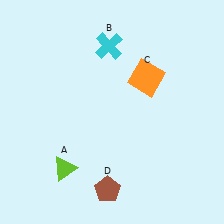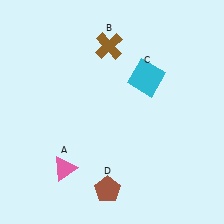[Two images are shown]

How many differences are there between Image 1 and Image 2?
There are 3 differences between the two images.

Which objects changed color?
A changed from lime to pink. B changed from cyan to brown. C changed from orange to cyan.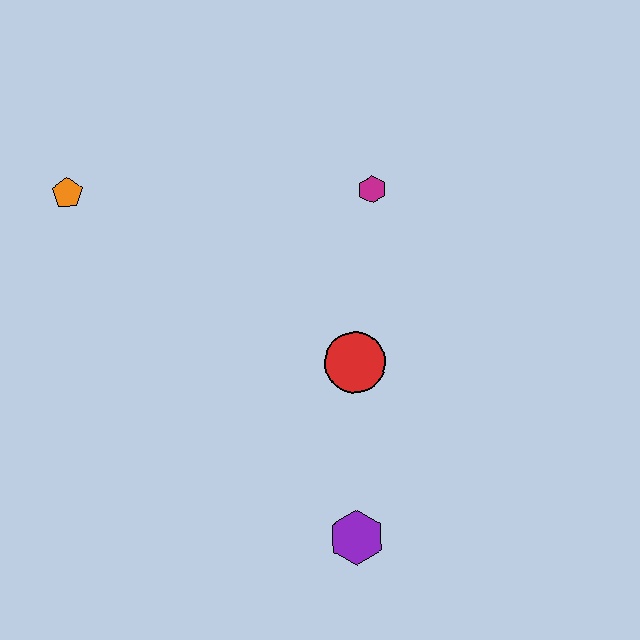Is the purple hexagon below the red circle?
Yes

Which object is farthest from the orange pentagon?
The purple hexagon is farthest from the orange pentagon.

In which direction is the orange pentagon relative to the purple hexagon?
The orange pentagon is above the purple hexagon.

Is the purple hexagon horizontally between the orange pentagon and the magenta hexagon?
Yes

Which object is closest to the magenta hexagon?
The red circle is closest to the magenta hexagon.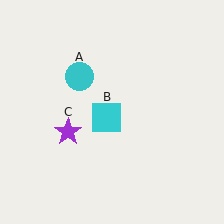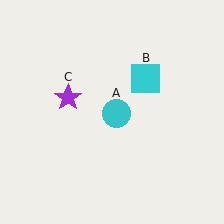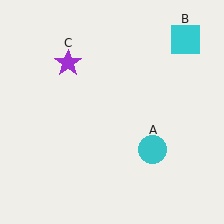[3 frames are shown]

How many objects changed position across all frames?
3 objects changed position: cyan circle (object A), cyan square (object B), purple star (object C).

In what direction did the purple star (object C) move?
The purple star (object C) moved up.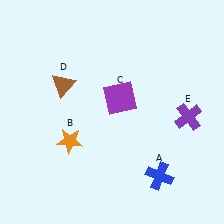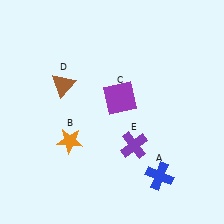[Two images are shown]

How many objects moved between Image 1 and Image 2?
1 object moved between the two images.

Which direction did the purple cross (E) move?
The purple cross (E) moved left.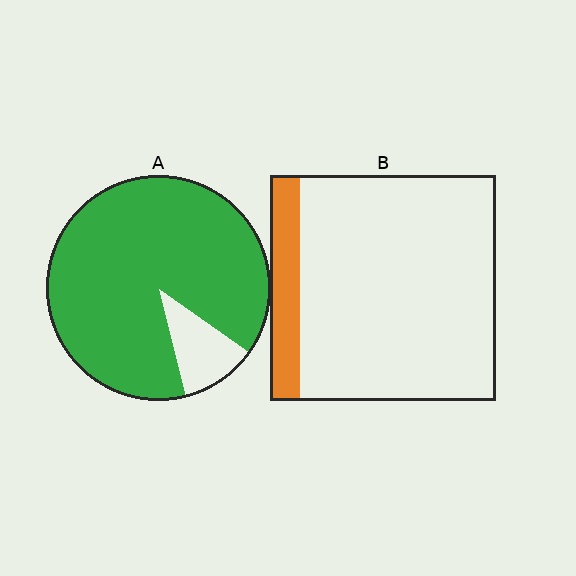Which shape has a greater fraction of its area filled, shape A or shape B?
Shape A.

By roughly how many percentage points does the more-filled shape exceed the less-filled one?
By roughly 75 percentage points (A over B).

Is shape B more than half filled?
No.